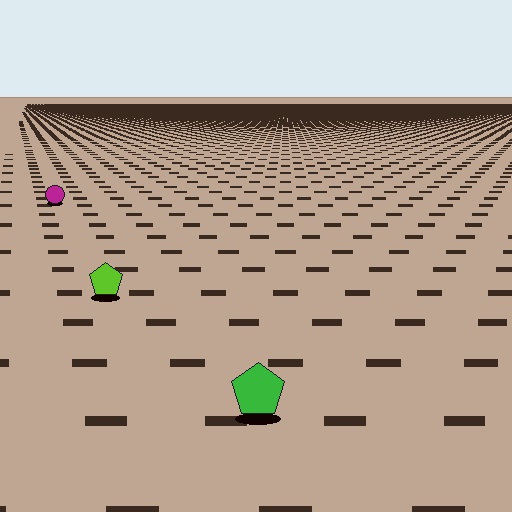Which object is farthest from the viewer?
The magenta circle is farthest from the viewer. It appears smaller and the ground texture around it is denser.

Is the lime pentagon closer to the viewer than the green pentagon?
No. The green pentagon is closer — you can tell from the texture gradient: the ground texture is coarser near it.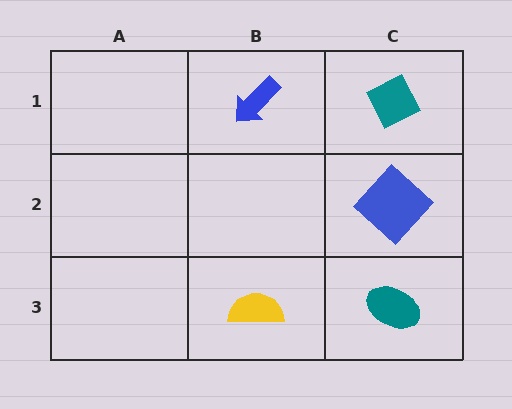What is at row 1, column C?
A teal diamond.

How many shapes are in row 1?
2 shapes.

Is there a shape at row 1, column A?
No, that cell is empty.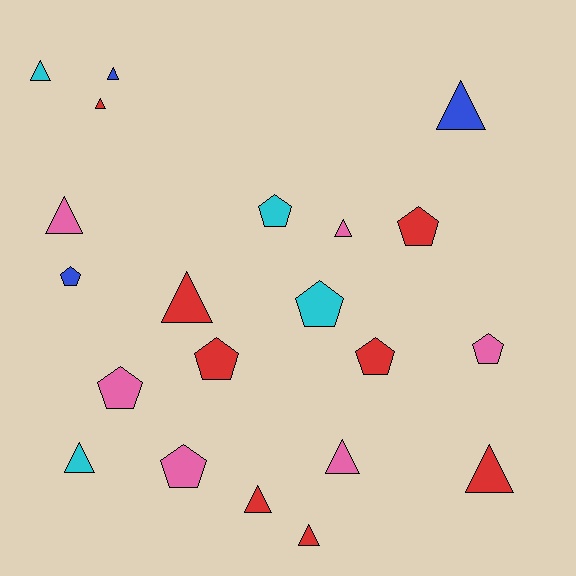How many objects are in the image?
There are 21 objects.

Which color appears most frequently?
Red, with 8 objects.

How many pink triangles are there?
There are 3 pink triangles.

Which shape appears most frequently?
Triangle, with 12 objects.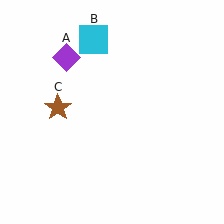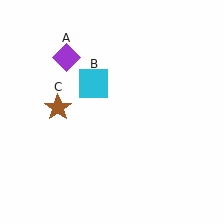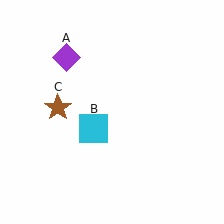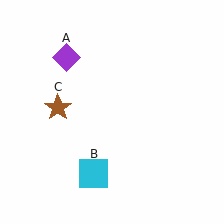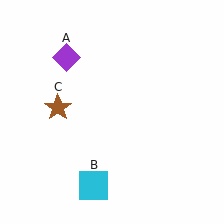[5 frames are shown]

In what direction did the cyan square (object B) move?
The cyan square (object B) moved down.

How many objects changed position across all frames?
1 object changed position: cyan square (object B).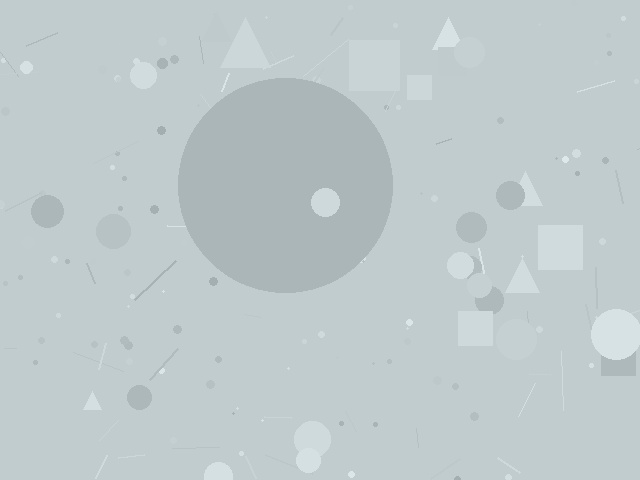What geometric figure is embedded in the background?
A circle is embedded in the background.